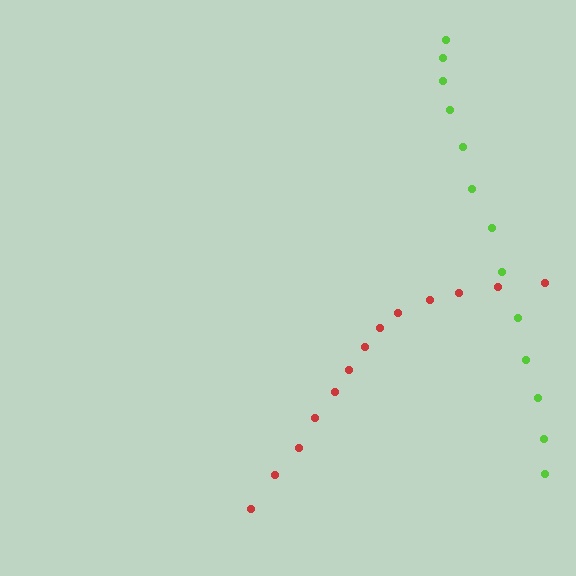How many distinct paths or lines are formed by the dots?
There are 2 distinct paths.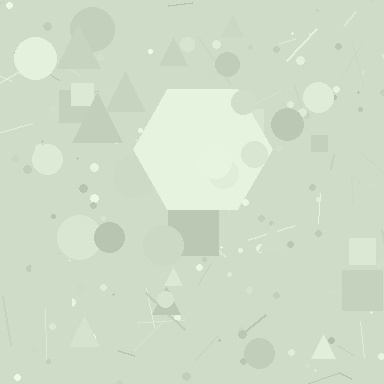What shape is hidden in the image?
A hexagon is hidden in the image.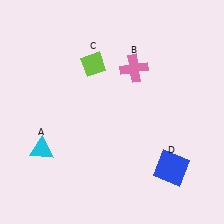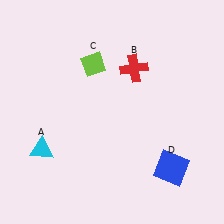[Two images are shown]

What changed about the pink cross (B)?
In Image 1, B is pink. In Image 2, it changed to red.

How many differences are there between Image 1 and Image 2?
There is 1 difference between the two images.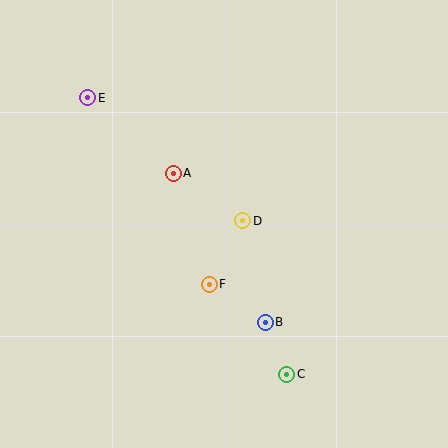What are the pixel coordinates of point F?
Point F is at (209, 284).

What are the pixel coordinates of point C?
Point C is at (287, 374).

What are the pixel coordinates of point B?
Point B is at (265, 322).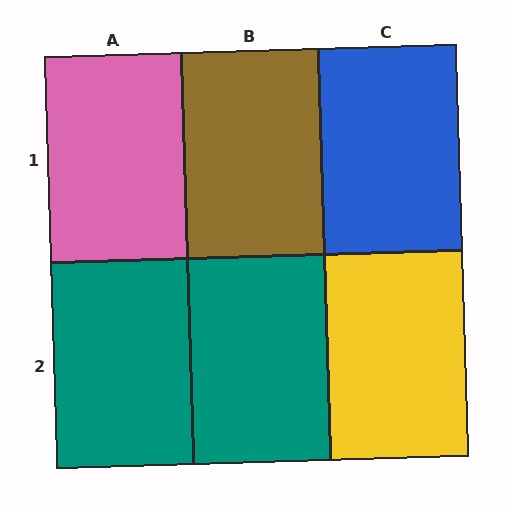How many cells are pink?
1 cell is pink.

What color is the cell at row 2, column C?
Yellow.